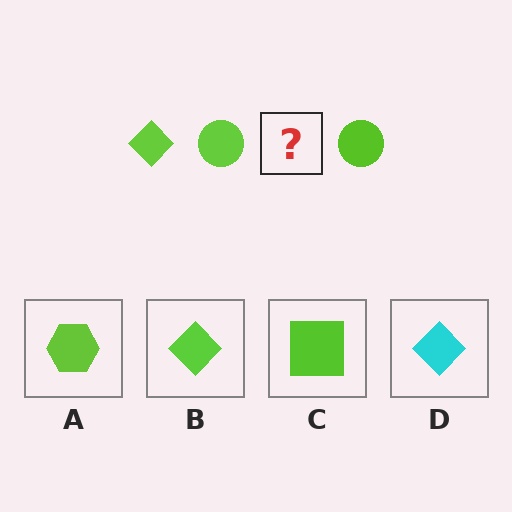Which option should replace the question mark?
Option B.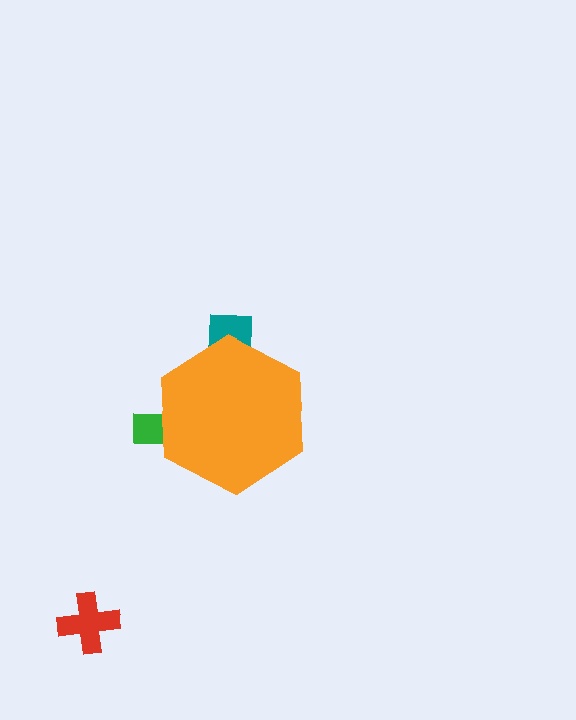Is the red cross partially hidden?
No, the red cross is fully visible.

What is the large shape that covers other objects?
An orange hexagon.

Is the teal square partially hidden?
Yes, the teal square is partially hidden behind the orange hexagon.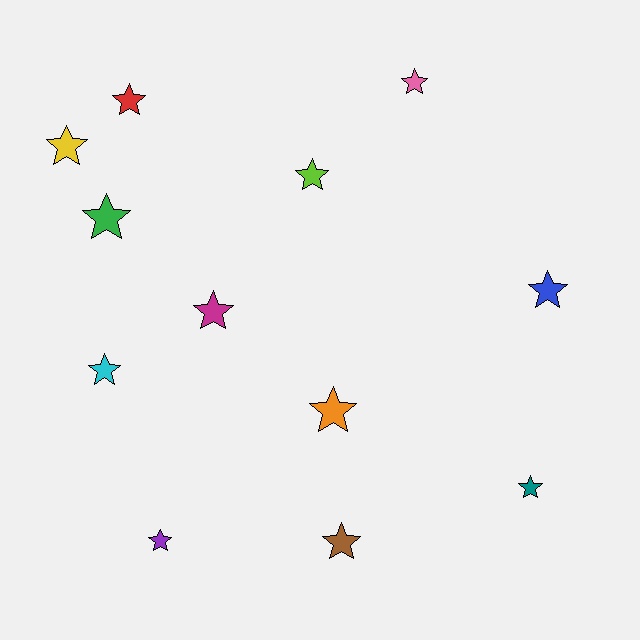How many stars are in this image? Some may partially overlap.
There are 12 stars.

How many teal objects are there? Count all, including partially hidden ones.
There is 1 teal object.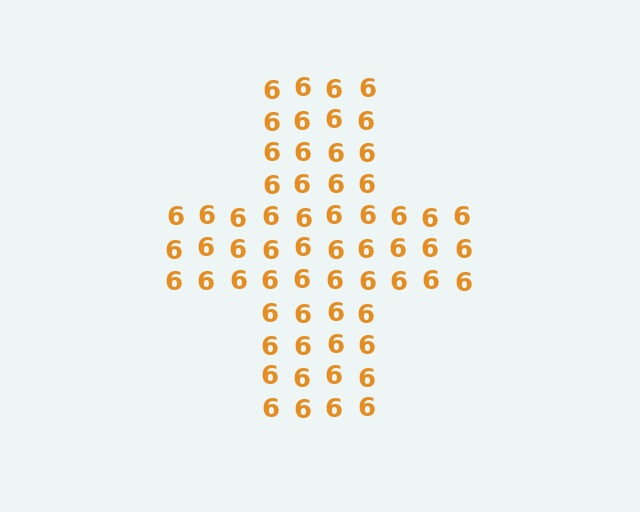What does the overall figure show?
The overall figure shows a cross.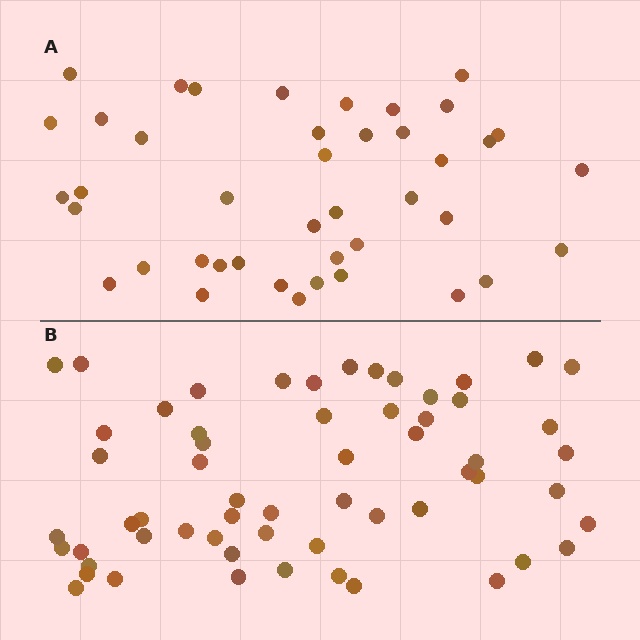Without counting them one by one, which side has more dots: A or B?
Region B (the bottom region) has more dots.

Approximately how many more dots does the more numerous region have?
Region B has approximately 15 more dots than region A.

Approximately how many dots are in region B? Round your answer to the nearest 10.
About 60 dots. (The exact count is 59, which rounds to 60.)